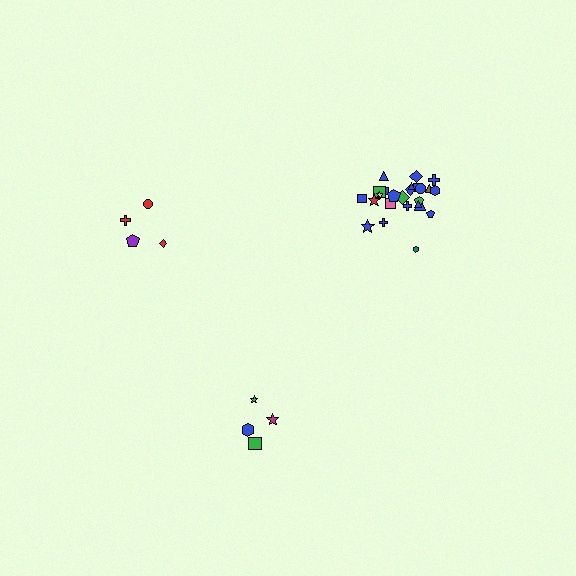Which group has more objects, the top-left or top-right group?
The top-right group.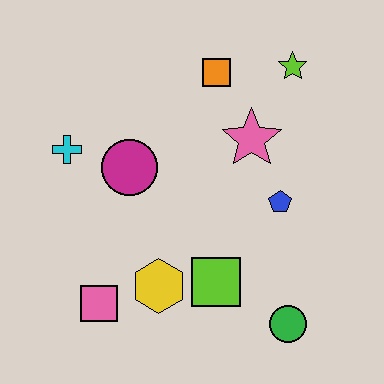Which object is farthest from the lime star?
The pink square is farthest from the lime star.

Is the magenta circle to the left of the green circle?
Yes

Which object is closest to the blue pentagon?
The pink star is closest to the blue pentagon.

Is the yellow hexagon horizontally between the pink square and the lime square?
Yes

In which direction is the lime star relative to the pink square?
The lime star is above the pink square.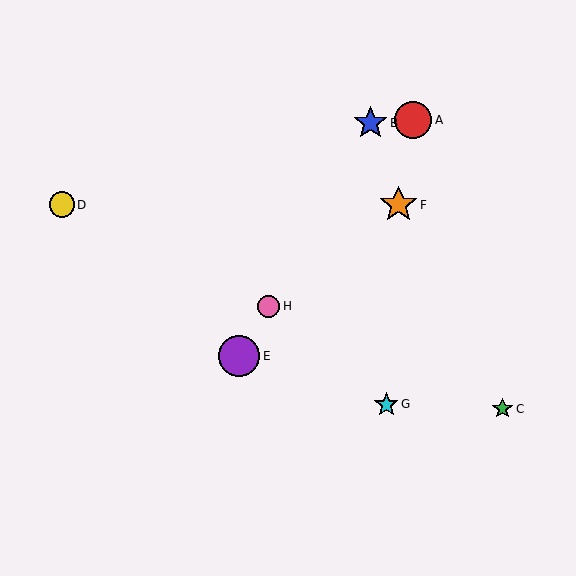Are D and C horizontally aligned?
No, D is at y≈205 and C is at y≈409.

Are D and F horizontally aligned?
Yes, both are at y≈205.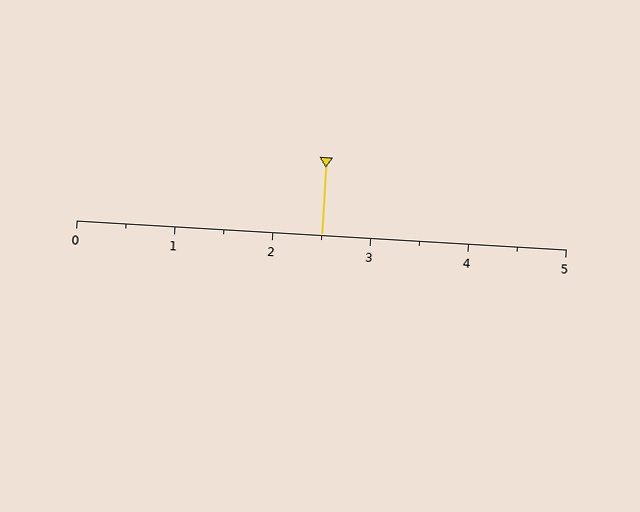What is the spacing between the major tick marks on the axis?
The major ticks are spaced 1 apart.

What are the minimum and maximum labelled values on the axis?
The axis runs from 0 to 5.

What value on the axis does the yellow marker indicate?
The marker indicates approximately 2.5.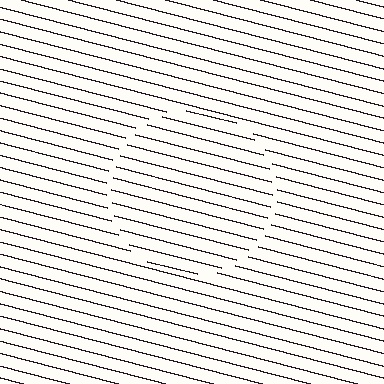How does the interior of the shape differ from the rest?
The interior of the shape contains the same grating, shifted by half a period — the contour is defined by the phase discontinuity where line-ends from the inner and outer gratings abut.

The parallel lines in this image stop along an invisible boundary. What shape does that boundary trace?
An illusory circle. The interior of the shape contains the same grating, shifted by half a period — the contour is defined by the phase discontinuity where line-ends from the inner and outer gratings abut.